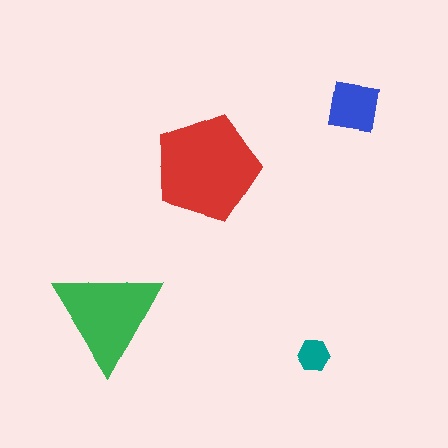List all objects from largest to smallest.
The red pentagon, the green triangle, the blue square, the teal hexagon.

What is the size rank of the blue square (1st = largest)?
3rd.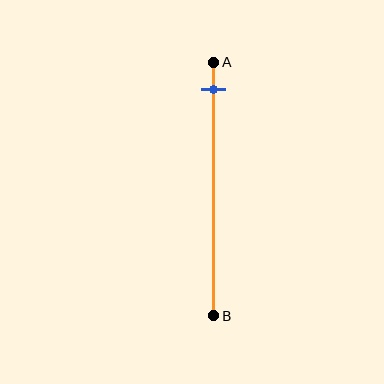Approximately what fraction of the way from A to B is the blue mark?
The blue mark is approximately 10% of the way from A to B.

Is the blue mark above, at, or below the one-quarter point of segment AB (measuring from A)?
The blue mark is above the one-quarter point of segment AB.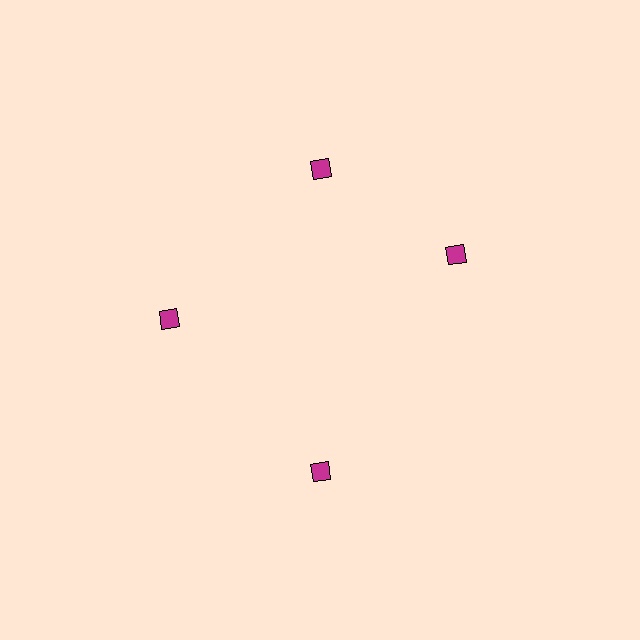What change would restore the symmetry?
The symmetry would be restored by rotating it back into even spacing with its neighbors so that all 4 diamonds sit at equal angles and equal distance from the center.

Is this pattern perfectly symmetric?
No. The 4 magenta diamonds are arranged in a ring, but one element near the 3 o'clock position is rotated out of alignment along the ring, breaking the 4-fold rotational symmetry.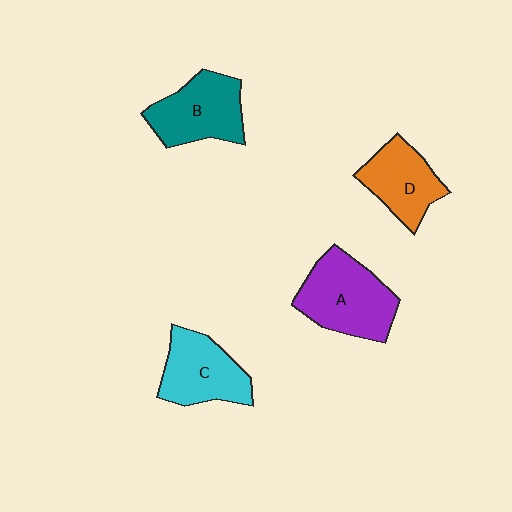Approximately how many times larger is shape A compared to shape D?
Approximately 1.4 times.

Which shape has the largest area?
Shape A (purple).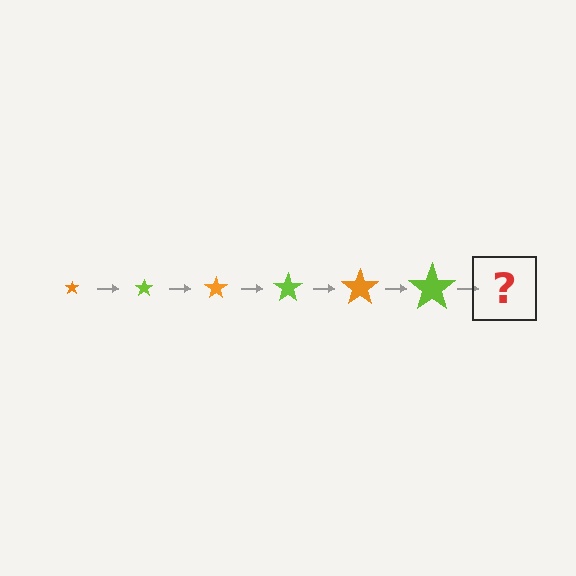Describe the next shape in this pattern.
It should be an orange star, larger than the previous one.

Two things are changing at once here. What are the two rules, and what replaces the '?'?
The two rules are that the star grows larger each step and the color cycles through orange and lime. The '?' should be an orange star, larger than the previous one.